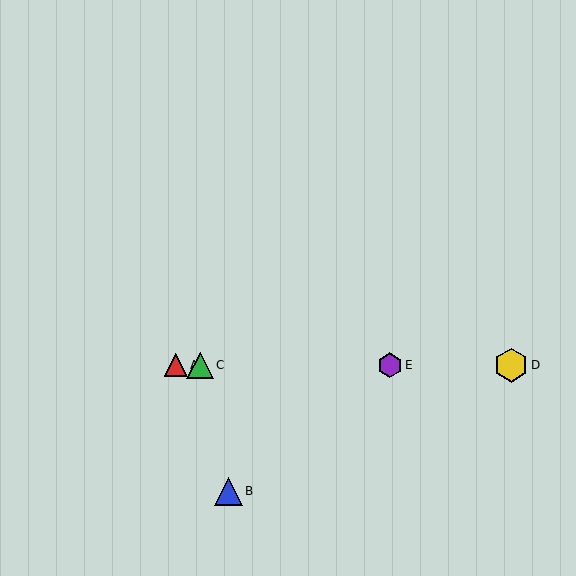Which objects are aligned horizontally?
Objects A, C, D, E are aligned horizontally.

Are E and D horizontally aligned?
Yes, both are at y≈365.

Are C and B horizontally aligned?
No, C is at y≈365 and B is at y≈491.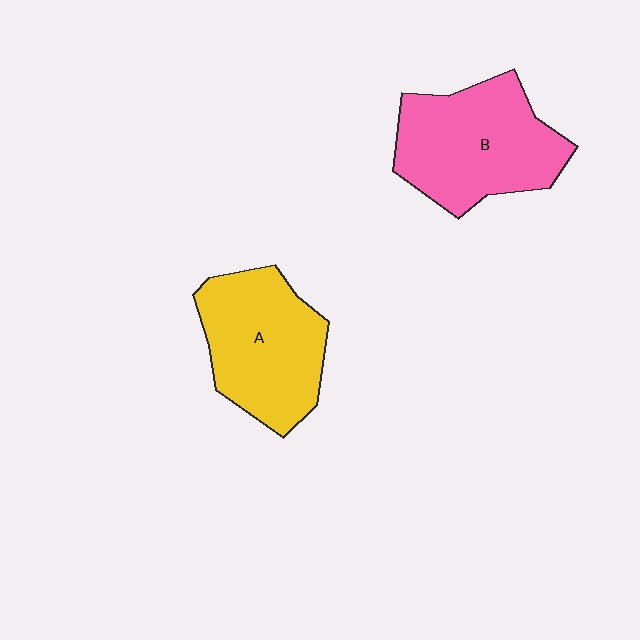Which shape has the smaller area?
Shape A (yellow).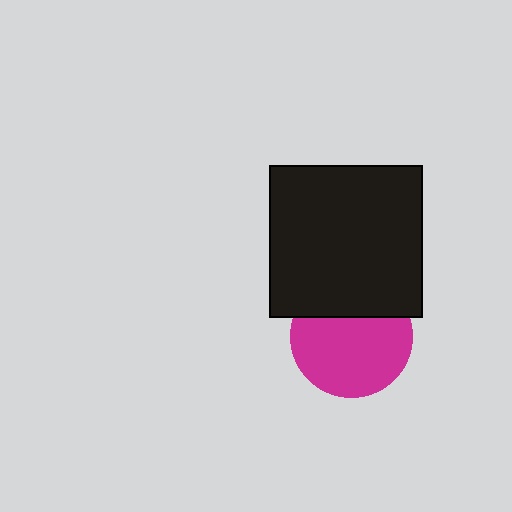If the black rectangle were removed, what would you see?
You would see the complete magenta circle.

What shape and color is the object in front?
The object in front is a black rectangle.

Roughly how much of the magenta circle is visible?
Most of it is visible (roughly 69%).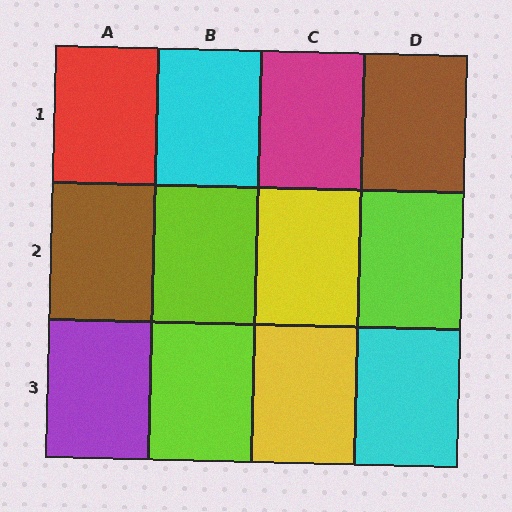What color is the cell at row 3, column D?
Cyan.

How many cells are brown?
2 cells are brown.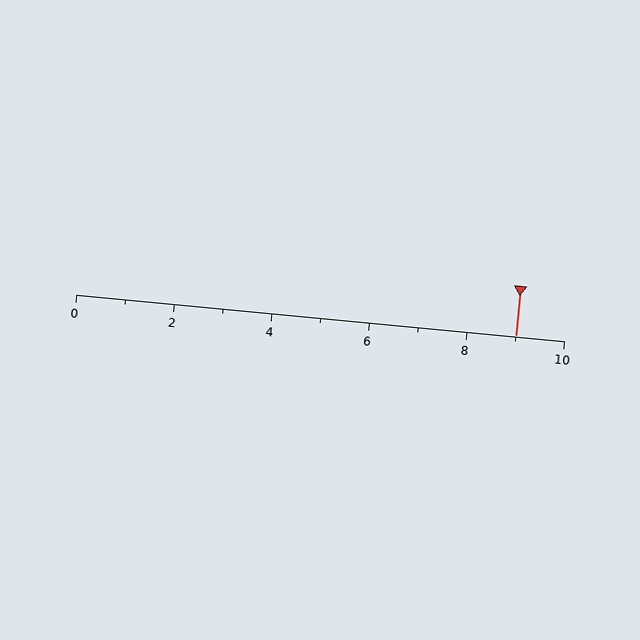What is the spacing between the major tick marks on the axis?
The major ticks are spaced 2 apart.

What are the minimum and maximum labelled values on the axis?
The axis runs from 0 to 10.